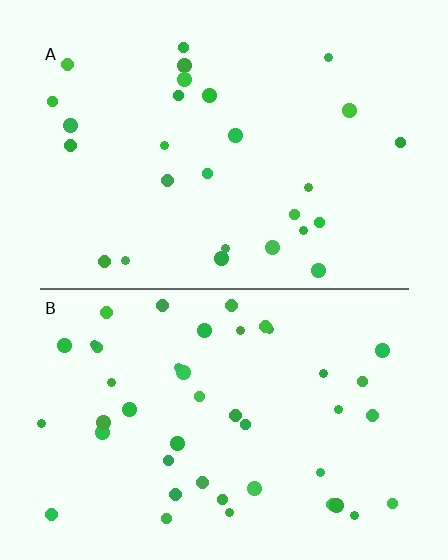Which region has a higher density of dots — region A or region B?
B (the bottom).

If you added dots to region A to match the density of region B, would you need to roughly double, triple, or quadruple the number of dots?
Approximately double.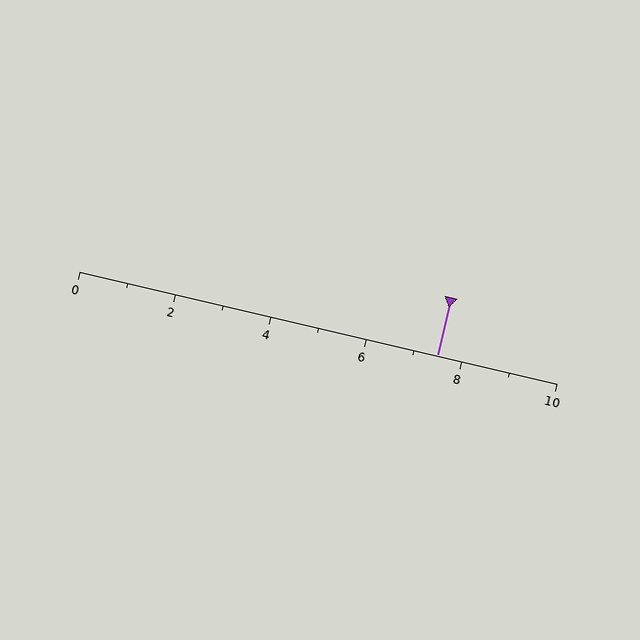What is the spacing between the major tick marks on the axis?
The major ticks are spaced 2 apart.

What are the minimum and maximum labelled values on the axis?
The axis runs from 0 to 10.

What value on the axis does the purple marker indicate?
The marker indicates approximately 7.5.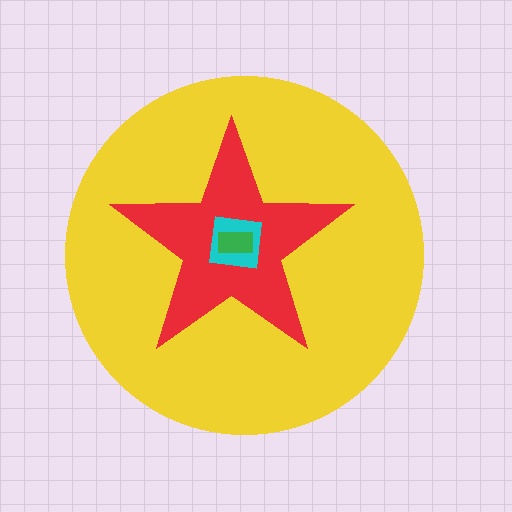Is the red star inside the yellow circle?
Yes.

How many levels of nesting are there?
4.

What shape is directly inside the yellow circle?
The red star.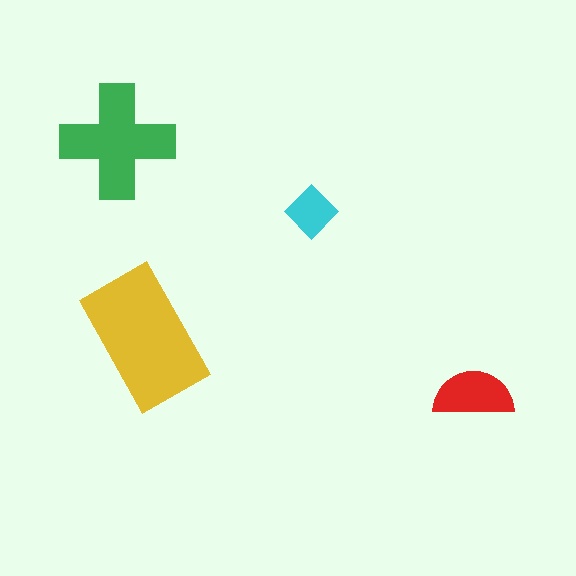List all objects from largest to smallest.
The yellow rectangle, the green cross, the red semicircle, the cyan diamond.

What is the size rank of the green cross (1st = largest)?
2nd.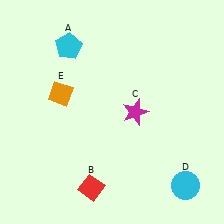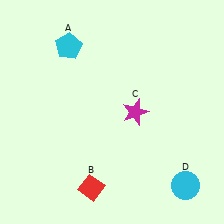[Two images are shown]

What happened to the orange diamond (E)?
The orange diamond (E) was removed in Image 2. It was in the top-left area of Image 1.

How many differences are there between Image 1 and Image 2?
There is 1 difference between the two images.